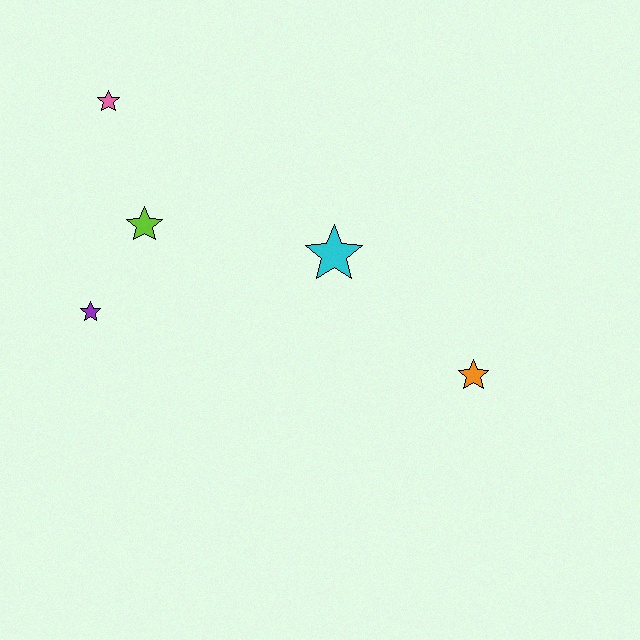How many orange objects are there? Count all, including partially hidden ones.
There is 1 orange object.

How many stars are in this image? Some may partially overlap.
There are 5 stars.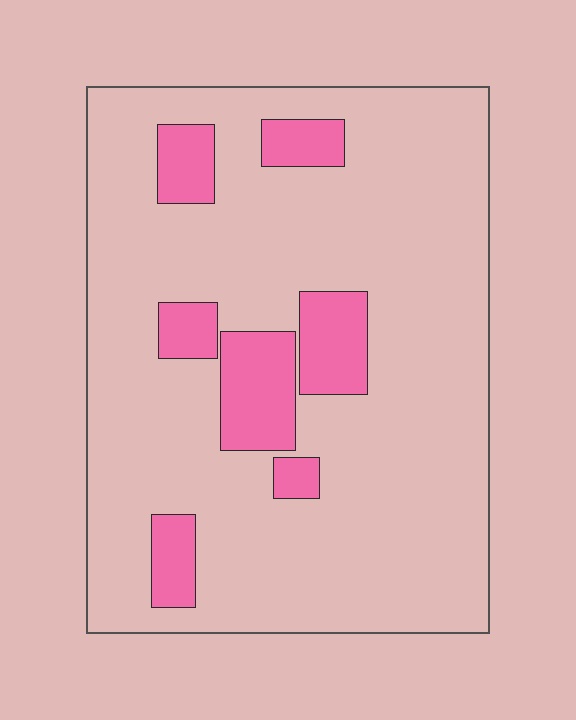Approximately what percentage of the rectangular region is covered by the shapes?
Approximately 15%.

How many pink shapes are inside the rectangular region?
7.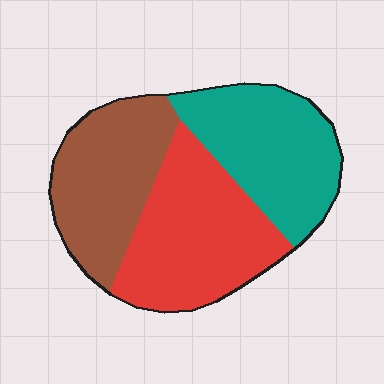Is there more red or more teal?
Red.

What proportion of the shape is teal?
Teal covers roughly 30% of the shape.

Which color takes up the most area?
Red, at roughly 35%.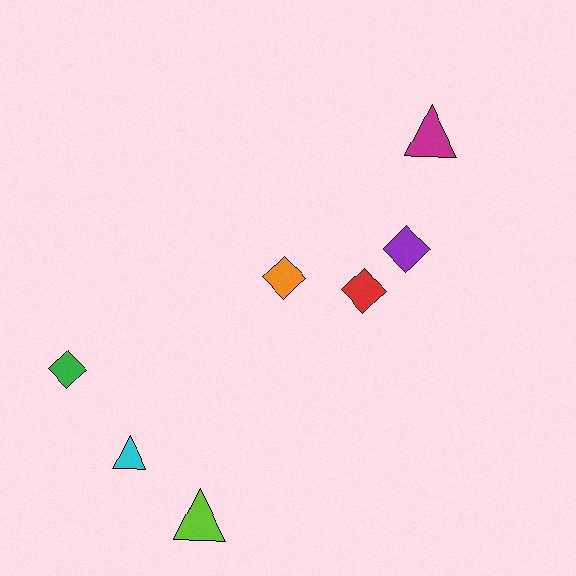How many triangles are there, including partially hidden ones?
There are 3 triangles.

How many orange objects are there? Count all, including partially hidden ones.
There is 1 orange object.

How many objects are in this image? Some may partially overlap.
There are 7 objects.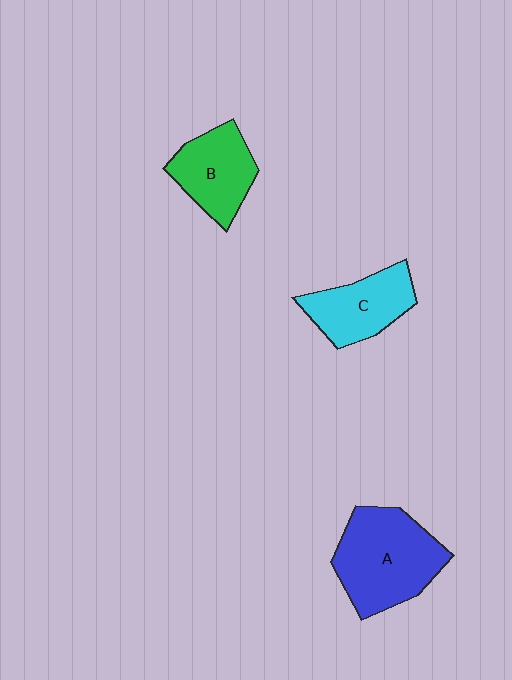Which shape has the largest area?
Shape A (blue).